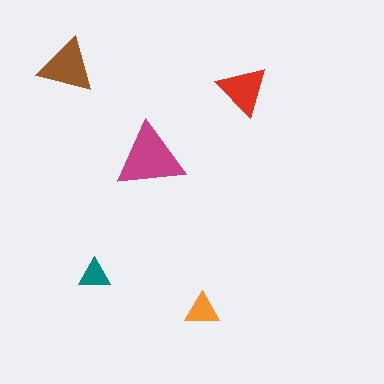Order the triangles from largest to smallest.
the magenta one, the brown one, the red one, the orange one, the teal one.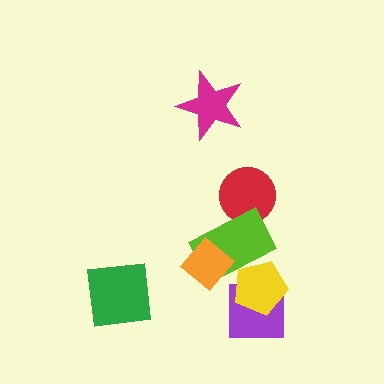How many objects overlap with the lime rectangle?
3 objects overlap with the lime rectangle.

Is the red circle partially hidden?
Yes, it is partially covered by another shape.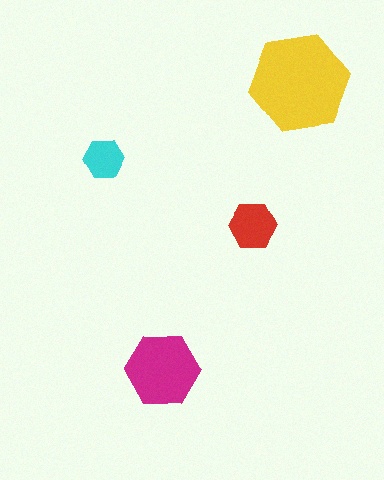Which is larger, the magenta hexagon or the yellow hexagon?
The yellow one.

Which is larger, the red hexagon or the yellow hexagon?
The yellow one.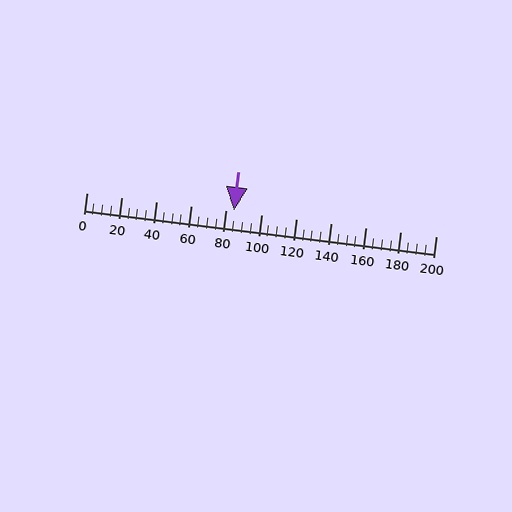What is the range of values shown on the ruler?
The ruler shows values from 0 to 200.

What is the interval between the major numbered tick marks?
The major tick marks are spaced 20 units apart.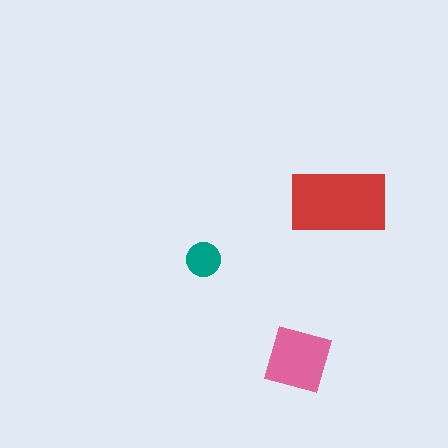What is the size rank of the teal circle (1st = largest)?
3rd.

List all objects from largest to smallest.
The red rectangle, the pink diamond, the teal circle.